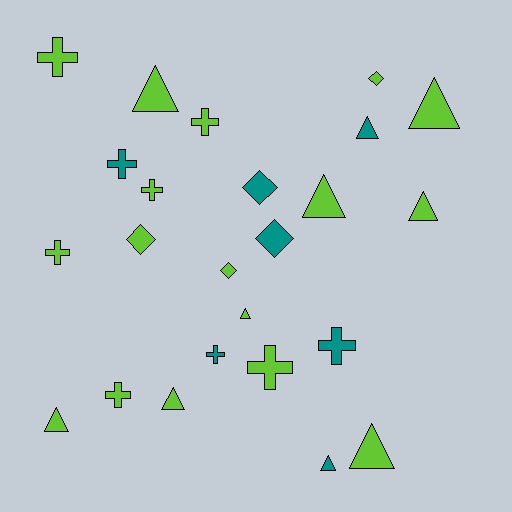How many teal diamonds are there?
There are 2 teal diamonds.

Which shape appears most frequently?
Triangle, with 10 objects.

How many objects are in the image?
There are 24 objects.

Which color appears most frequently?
Lime, with 17 objects.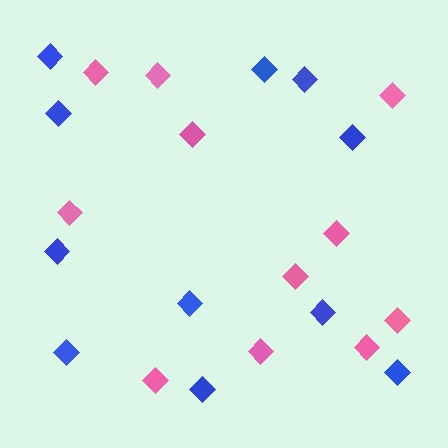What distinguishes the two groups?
There are 2 groups: one group of blue diamonds (11) and one group of pink diamonds (11).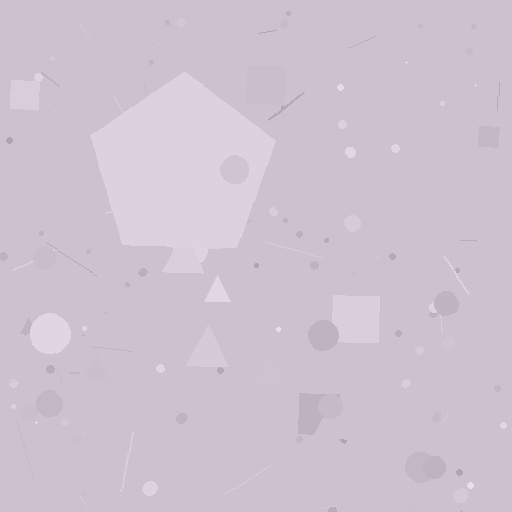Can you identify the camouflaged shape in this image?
The camouflaged shape is a pentagon.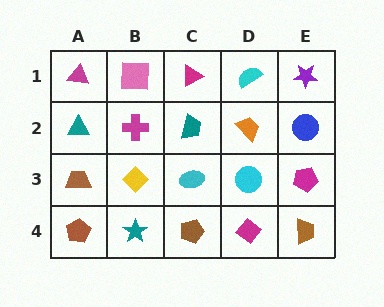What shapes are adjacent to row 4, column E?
A magenta pentagon (row 3, column E), a magenta diamond (row 4, column D).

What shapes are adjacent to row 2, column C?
A magenta triangle (row 1, column C), a cyan ellipse (row 3, column C), a magenta cross (row 2, column B), an orange trapezoid (row 2, column D).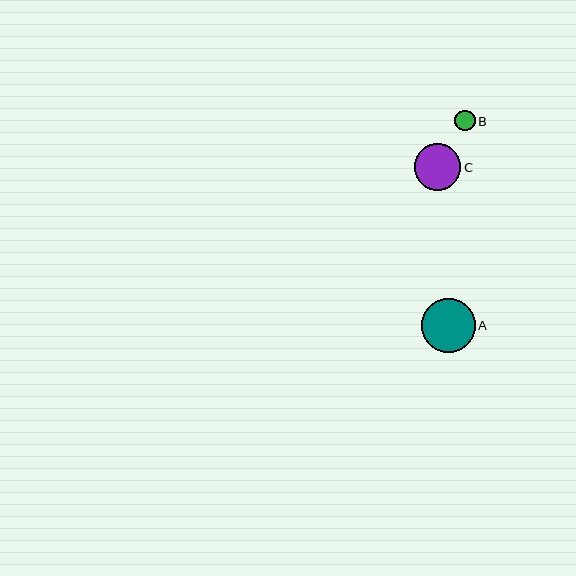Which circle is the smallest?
Circle B is the smallest with a size of approximately 20 pixels.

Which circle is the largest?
Circle A is the largest with a size of approximately 54 pixels.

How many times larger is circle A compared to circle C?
Circle A is approximately 1.2 times the size of circle C.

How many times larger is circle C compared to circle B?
Circle C is approximately 2.3 times the size of circle B.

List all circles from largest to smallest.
From largest to smallest: A, C, B.